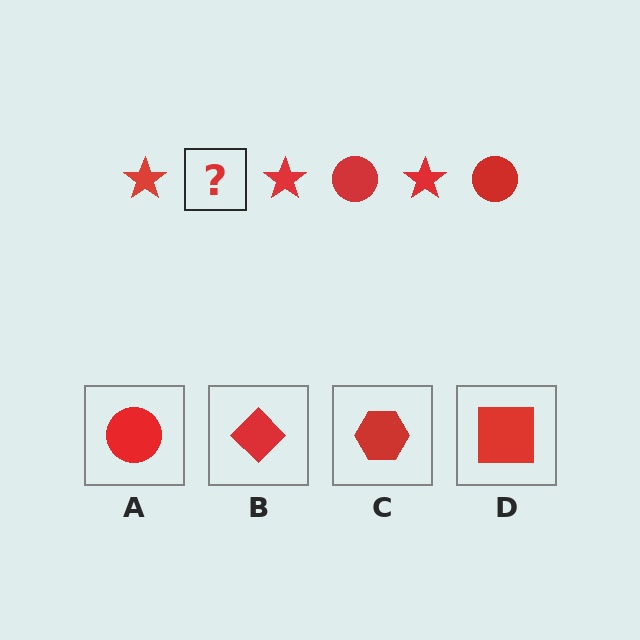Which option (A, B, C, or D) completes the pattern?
A.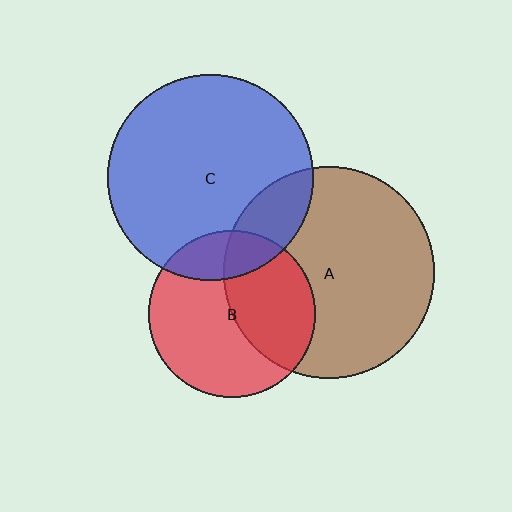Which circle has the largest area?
Circle A (brown).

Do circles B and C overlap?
Yes.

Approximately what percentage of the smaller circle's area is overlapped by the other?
Approximately 20%.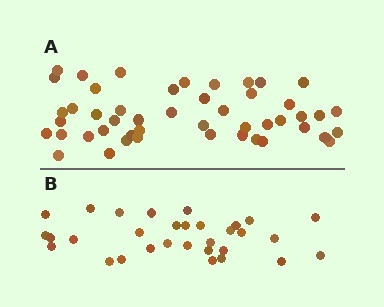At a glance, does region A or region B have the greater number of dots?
Region A (the top region) has more dots.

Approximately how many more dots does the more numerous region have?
Region A has approximately 15 more dots than region B.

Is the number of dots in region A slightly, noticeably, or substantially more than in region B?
Region A has substantially more. The ratio is roughly 1.5 to 1.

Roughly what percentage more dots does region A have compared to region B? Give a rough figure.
About 55% more.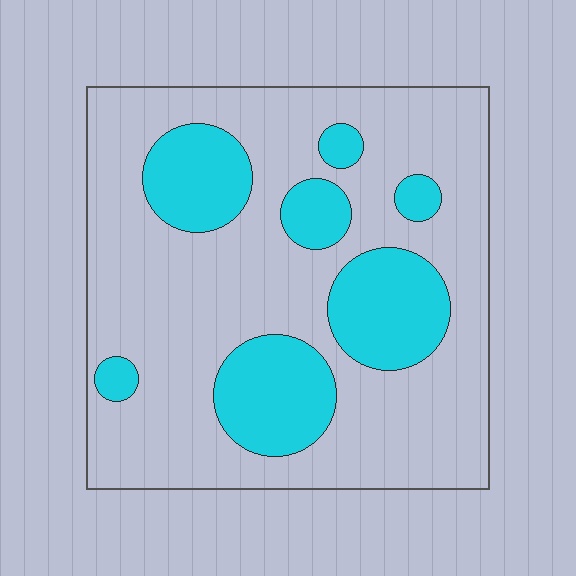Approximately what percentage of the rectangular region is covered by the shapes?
Approximately 25%.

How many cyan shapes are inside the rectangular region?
7.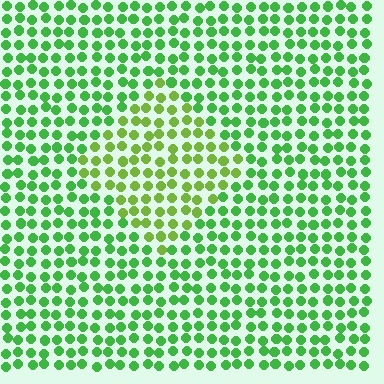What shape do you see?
I see a diamond.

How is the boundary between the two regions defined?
The boundary is defined purely by a slight shift in hue (about 30 degrees). Spacing, size, and orientation are identical on both sides.